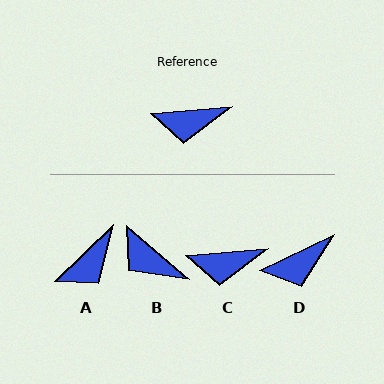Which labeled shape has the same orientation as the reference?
C.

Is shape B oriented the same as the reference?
No, it is off by about 46 degrees.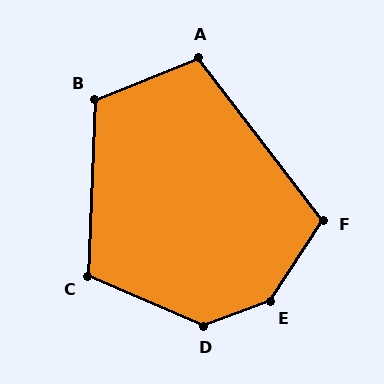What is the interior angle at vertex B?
Approximately 114 degrees (obtuse).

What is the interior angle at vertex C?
Approximately 111 degrees (obtuse).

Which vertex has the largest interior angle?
E, at approximately 144 degrees.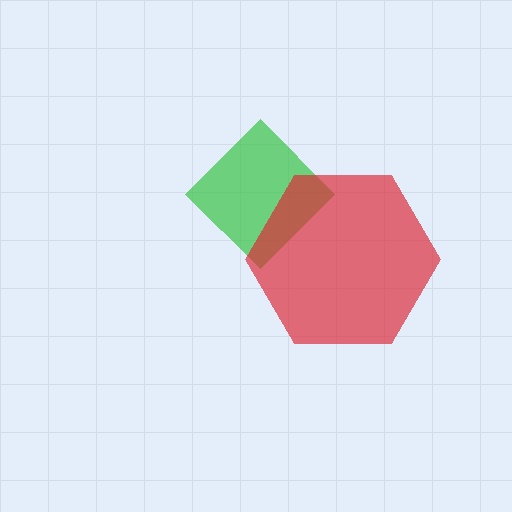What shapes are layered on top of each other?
The layered shapes are: a green diamond, a red hexagon.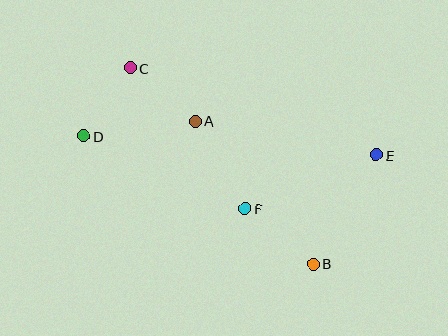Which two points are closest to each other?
Points C and D are closest to each other.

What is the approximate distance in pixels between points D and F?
The distance between D and F is approximately 177 pixels.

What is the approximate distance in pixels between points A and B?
The distance between A and B is approximately 186 pixels.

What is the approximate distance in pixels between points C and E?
The distance between C and E is approximately 261 pixels.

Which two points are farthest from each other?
Points D and E are farthest from each other.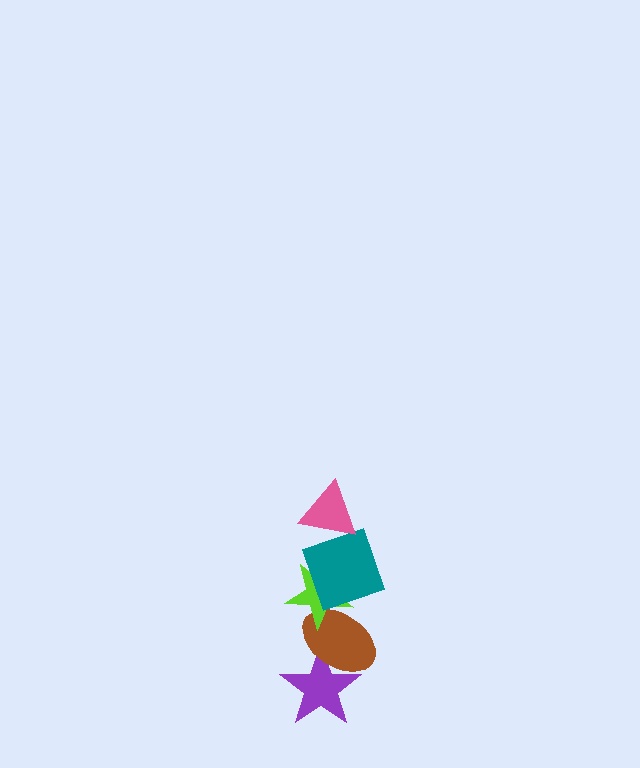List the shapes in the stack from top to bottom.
From top to bottom: the pink triangle, the teal square, the lime star, the brown ellipse, the purple star.